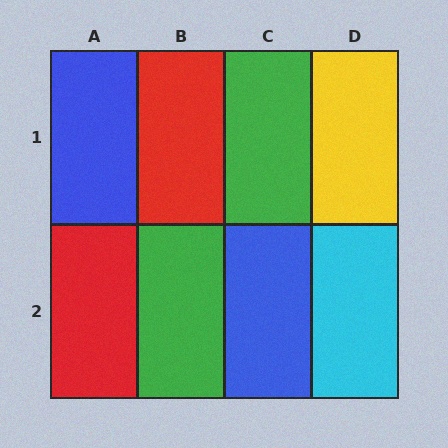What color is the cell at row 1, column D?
Yellow.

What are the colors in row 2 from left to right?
Red, green, blue, cyan.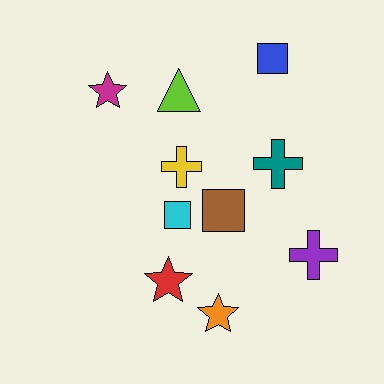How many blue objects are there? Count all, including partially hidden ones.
There is 1 blue object.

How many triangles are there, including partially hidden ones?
There is 1 triangle.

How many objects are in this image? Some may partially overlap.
There are 10 objects.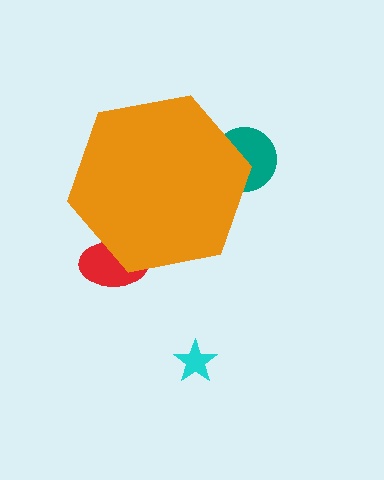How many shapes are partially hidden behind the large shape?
2 shapes are partially hidden.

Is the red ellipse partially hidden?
Yes, the red ellipse is partially hidden behind the orange hexagon.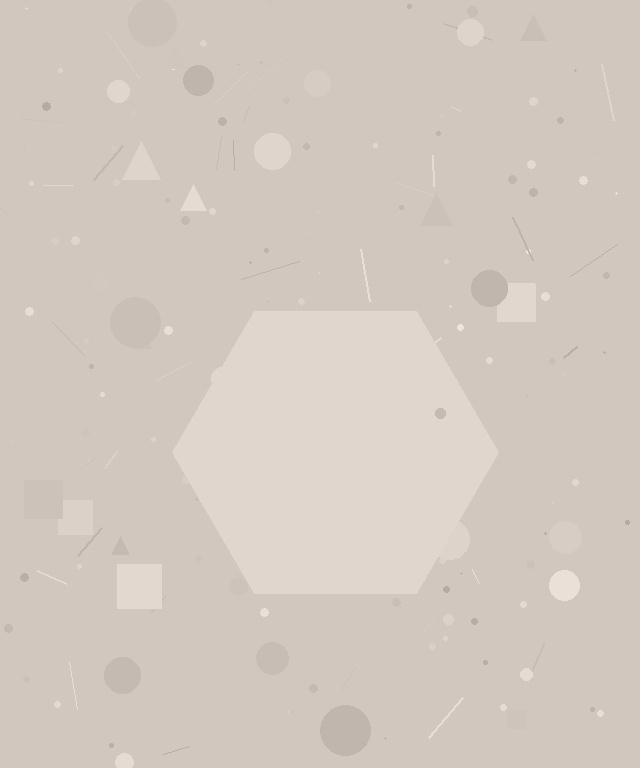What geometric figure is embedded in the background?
A hexagon is embedded in the background.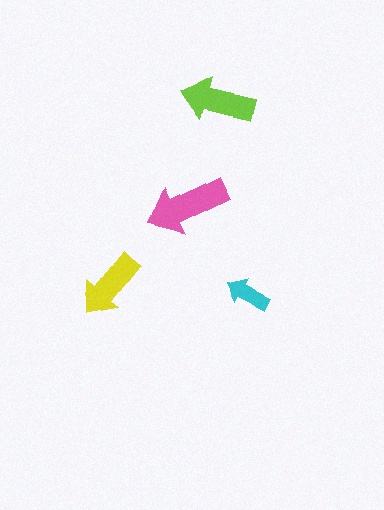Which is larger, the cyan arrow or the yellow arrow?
The yellow one.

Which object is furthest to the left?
The yellow arrow is leftmost.